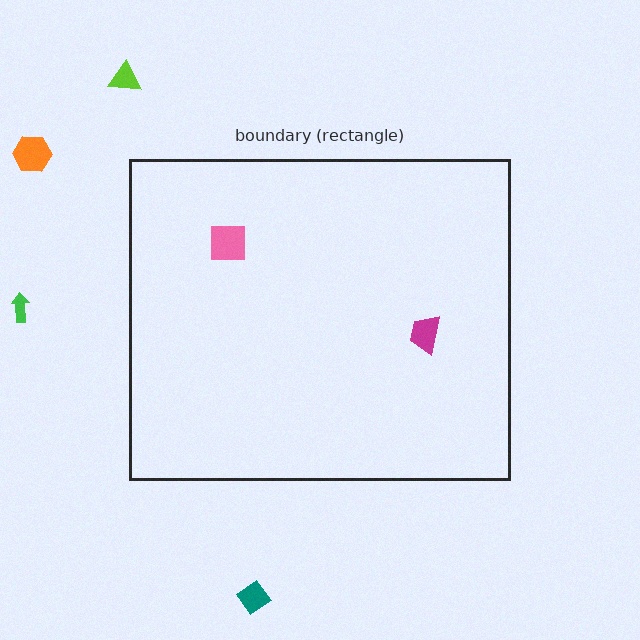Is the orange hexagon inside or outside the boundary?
Outside.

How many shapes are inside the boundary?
2 inside, 4 outside.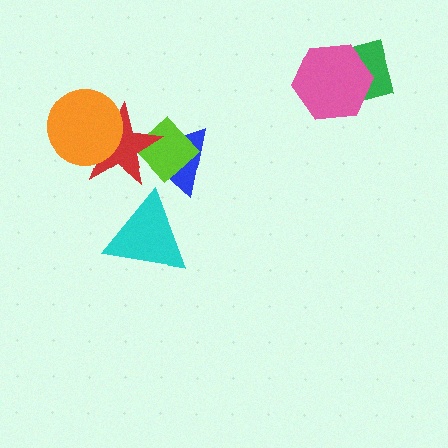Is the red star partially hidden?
Yes, it is partially covered by another shape.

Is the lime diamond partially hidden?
Yes, it is partially covered by another shape.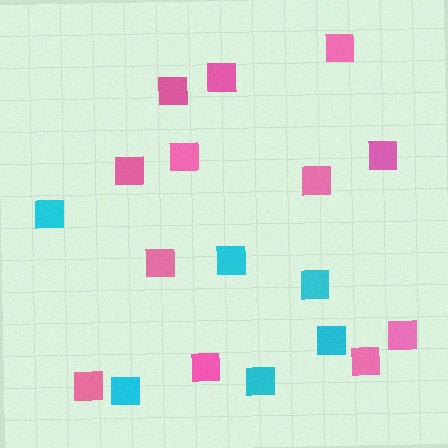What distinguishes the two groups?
There are 2 groups: one group of cyan squares (6) and one group of pink squares (12).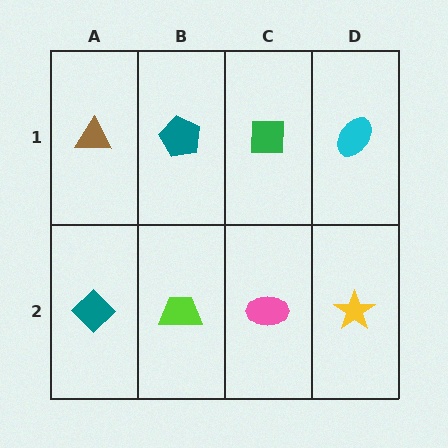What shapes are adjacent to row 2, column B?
A teal pentagon (row 1, column B), a teal diamond (row 2, column A), a pink ellipse (row 2, column C).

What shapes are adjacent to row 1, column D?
A yellow star (row 2, column D), a green square (row 1, column C).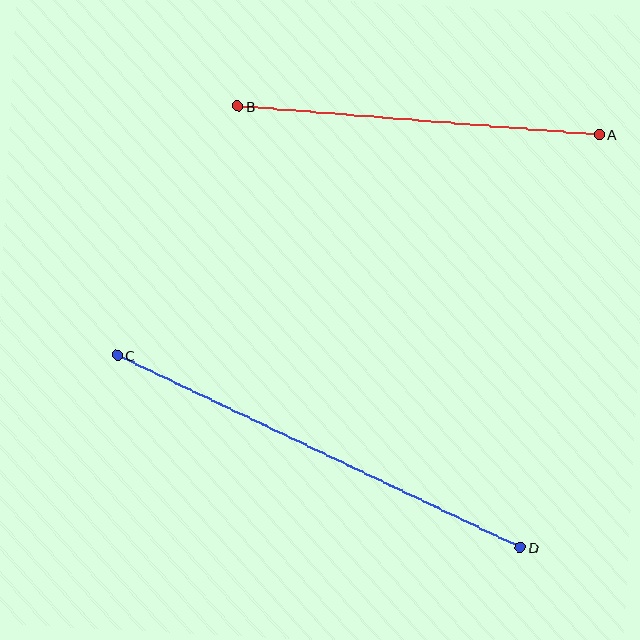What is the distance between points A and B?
The distance is approximately 362 pixels.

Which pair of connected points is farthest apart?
Points C and D are farthest apart.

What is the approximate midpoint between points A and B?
The midpoint is at approximately (418, 120) pixels.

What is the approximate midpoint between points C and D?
The midpoint is at approximately (319, 451) pixels.